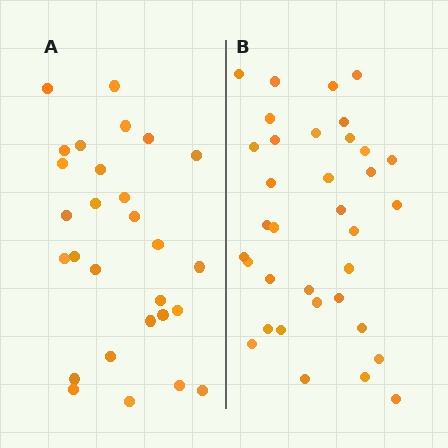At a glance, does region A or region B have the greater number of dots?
Region B (the right region) has more dots.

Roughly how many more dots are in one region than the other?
Region B has roughly 8 or so more dots than region A.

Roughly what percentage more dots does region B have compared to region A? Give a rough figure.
About 25% more.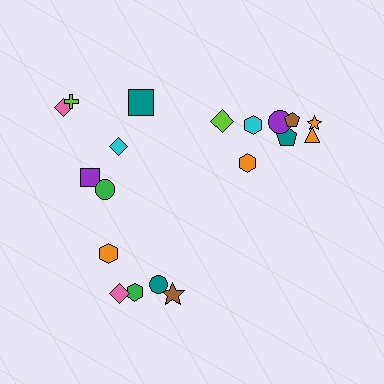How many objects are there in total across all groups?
There are 19 objects.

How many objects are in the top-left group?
There are 6 objects.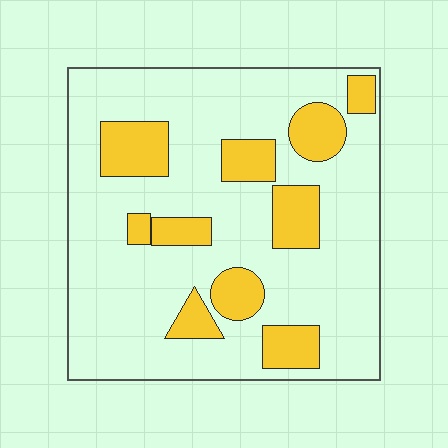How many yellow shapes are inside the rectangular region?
10.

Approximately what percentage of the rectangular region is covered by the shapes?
Approximately 25%.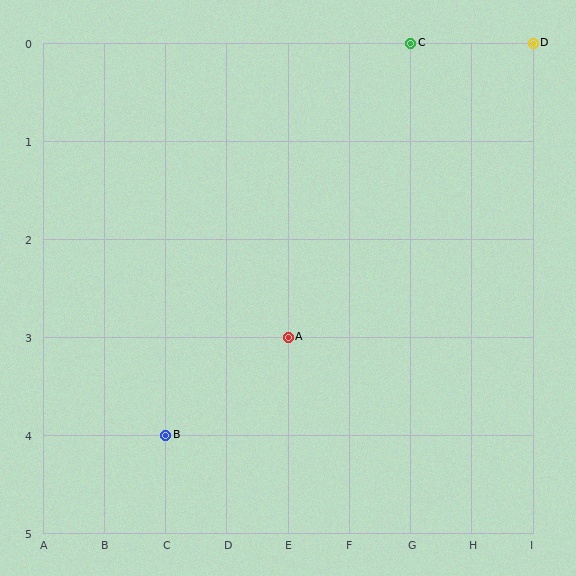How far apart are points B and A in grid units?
Points B and A are 2 columns and 1 row apart (about 2.2 grid units diagonally).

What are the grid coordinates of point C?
Point C is at grid coordinates (G, 0).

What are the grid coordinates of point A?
Point A is at grid coordinates (E, 3).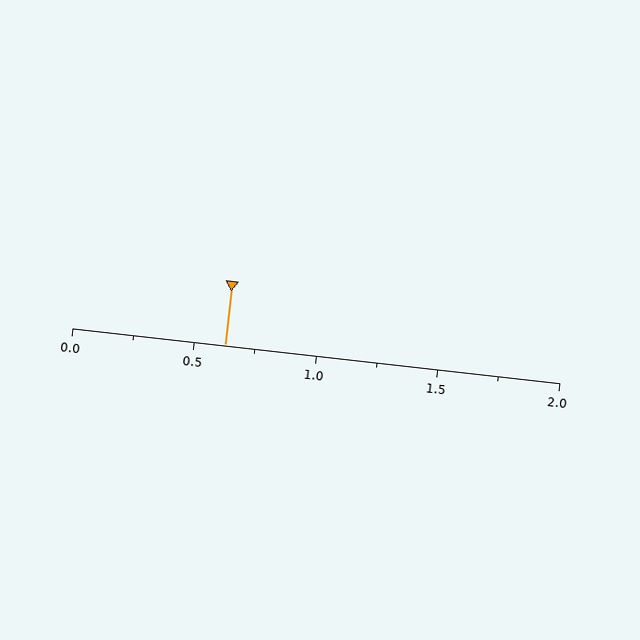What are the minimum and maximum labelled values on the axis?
The axis runs from 0.0 to 2.0.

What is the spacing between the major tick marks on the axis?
The major ticks are spaced 0.5 apart.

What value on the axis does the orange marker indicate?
The marker indicates approximately 0.62.